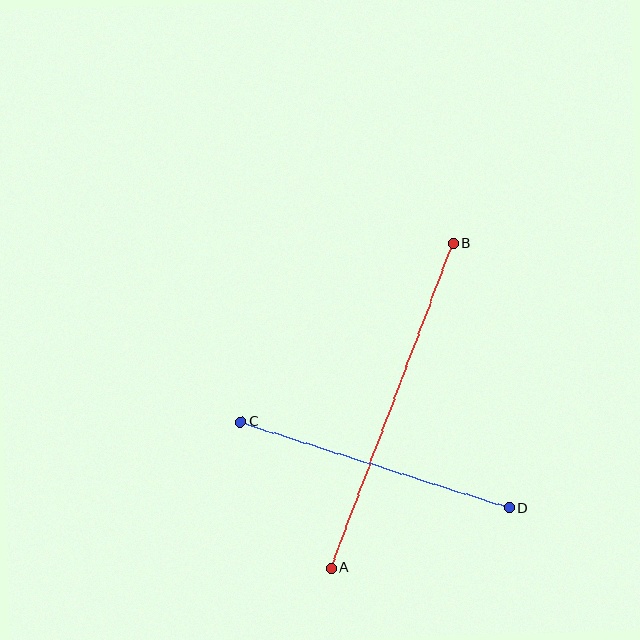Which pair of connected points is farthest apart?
Points A and B are farthest apart.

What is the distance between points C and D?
The distance is approximately 282 pixels.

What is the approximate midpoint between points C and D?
The midpoint is at approximately (375, 465) pixels.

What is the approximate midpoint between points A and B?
The midpoint is at approximately (392, 406) pixels.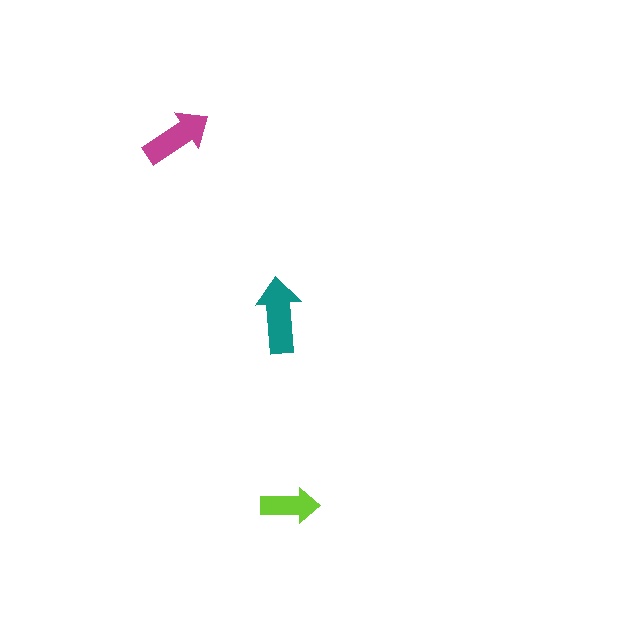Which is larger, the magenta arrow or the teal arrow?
The teal one.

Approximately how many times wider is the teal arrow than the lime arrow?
About 1.5 times wider.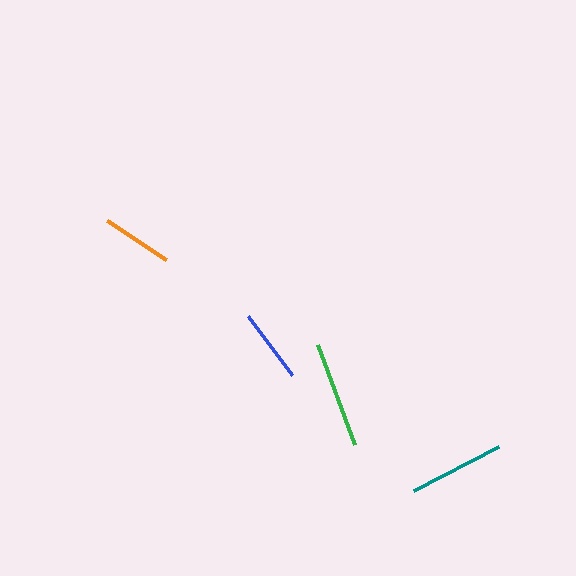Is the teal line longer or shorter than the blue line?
The teal line is longer than the blue line.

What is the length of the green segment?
The green segment is approximately 107 pixels long.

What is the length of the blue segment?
The blue segment is approximately 74 pixels long.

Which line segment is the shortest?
The orange line is the shortest at approximately 70 pixels.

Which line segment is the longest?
The green line is the longest at approximately 107 pixels.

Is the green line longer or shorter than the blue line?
The green line is longer than the blue line.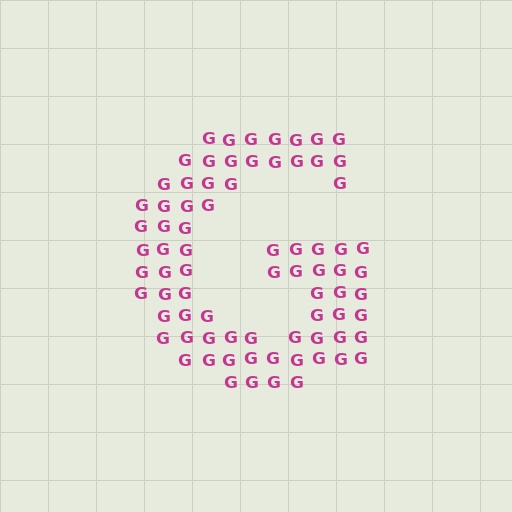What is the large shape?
The large shape is the letter G.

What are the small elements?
The small elements are letter G's.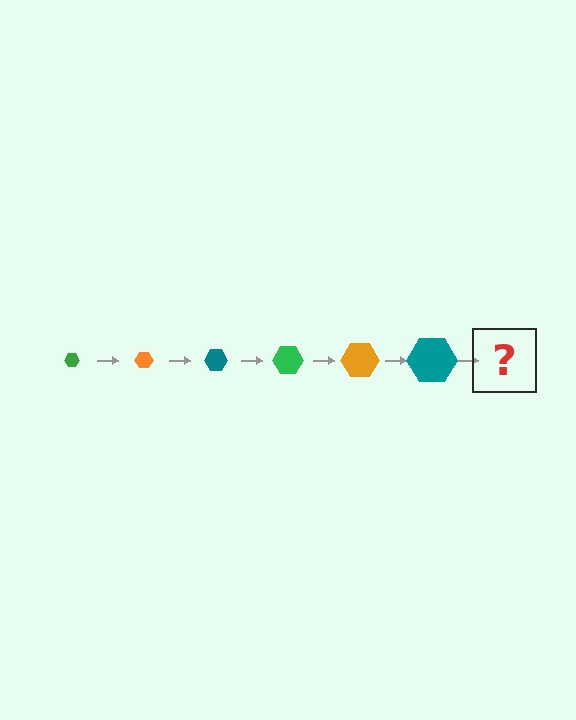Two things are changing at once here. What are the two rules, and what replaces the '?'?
The two rules are that the hexagon grows larger each step and the color cycles through green, orange, and teal. The '?' should be a green hexagon, larger than the previous one.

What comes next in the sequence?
The next element should be a green hexagon, larger than the previous one.